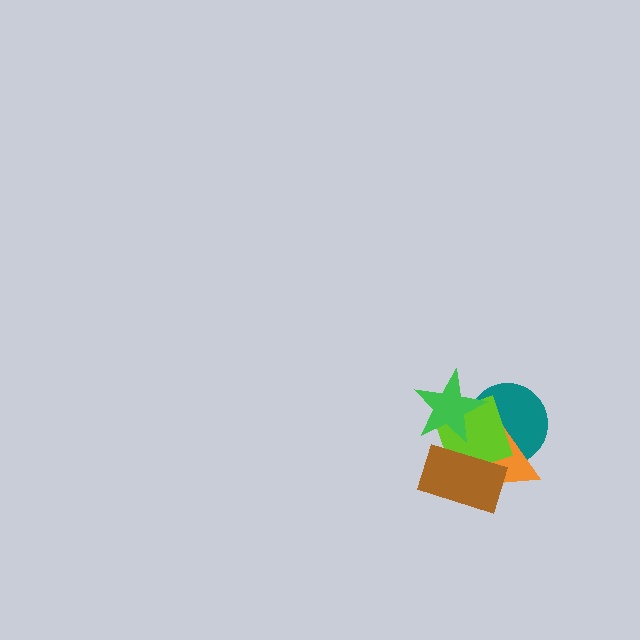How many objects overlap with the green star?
2 objects overlap with the green star.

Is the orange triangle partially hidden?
Yes, it is partially covered by another shape.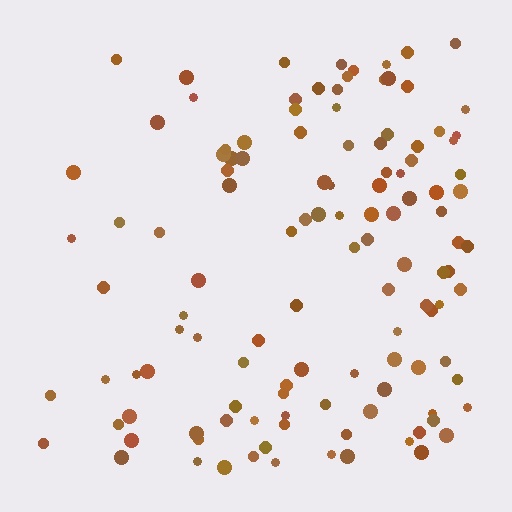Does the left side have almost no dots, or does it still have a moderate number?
Still a moderate number, just noticeably fewer than the right.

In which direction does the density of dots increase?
From left to right, with the right side densest.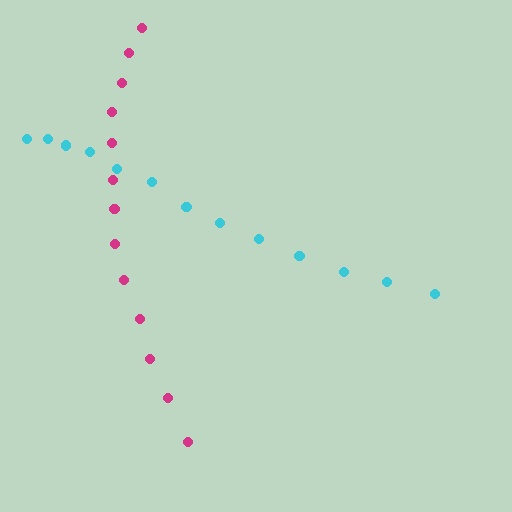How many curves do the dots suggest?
There are 2 distinct paths.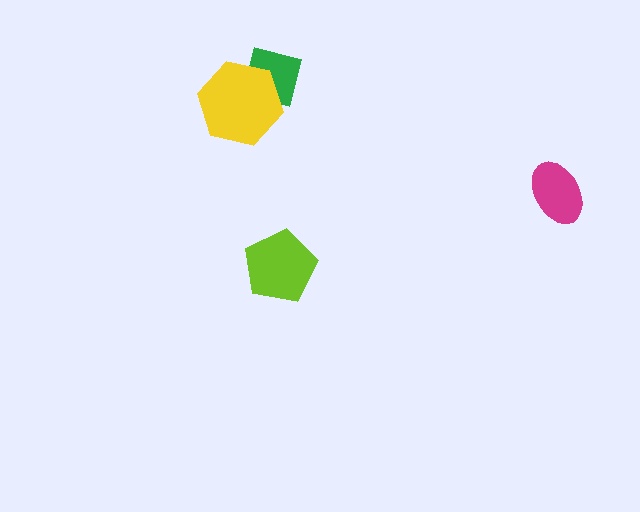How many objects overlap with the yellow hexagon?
1 object overlaps with the yellow hexagon.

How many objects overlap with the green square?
1 object overlaps with the green square.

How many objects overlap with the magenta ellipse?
0 objects overlap with the magenta ellipse.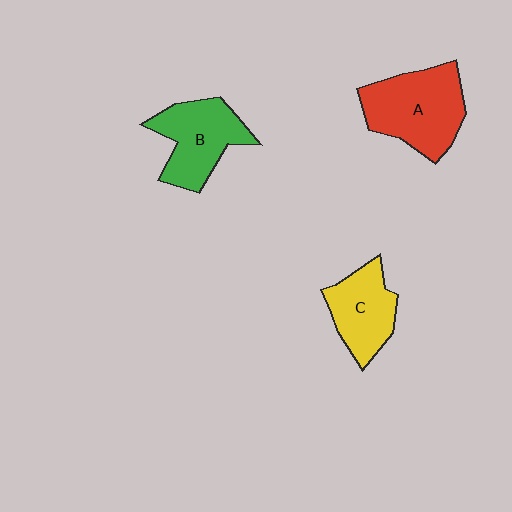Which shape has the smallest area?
Shape C (yellow).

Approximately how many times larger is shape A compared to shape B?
Approximately 1.2 times.